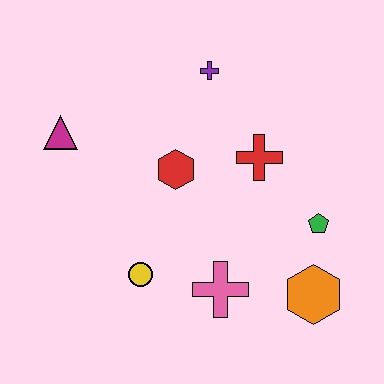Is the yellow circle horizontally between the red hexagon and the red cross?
No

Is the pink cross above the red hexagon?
No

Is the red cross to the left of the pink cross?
No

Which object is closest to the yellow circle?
The pink cross is closest to the yellow circle.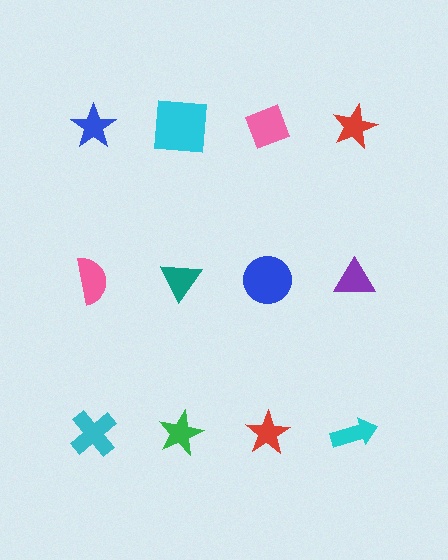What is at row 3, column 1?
A cyan cross.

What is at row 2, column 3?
A blue circle.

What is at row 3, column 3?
A red star.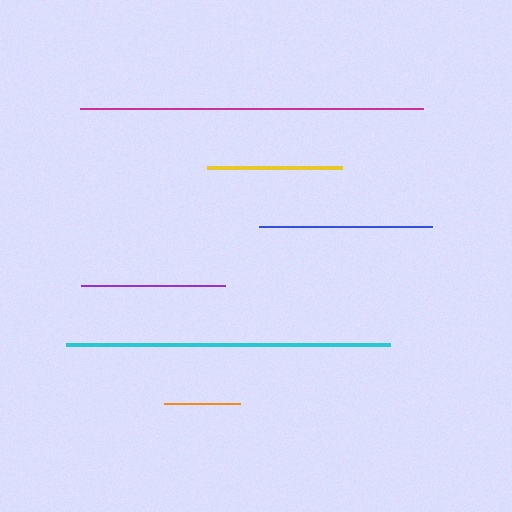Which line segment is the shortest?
The orange line is the shortest at approximately 76 pixels.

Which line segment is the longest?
The magenta line is the longest at approximately 343 pixels.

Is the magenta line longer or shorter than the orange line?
The magenta line is longer than the orange line.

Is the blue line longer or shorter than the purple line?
The blue line is longer than the purple line.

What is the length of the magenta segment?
The magenta segment is approximately 343 pixels long.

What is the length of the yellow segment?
The yellow segment is approximately 135 pixels long.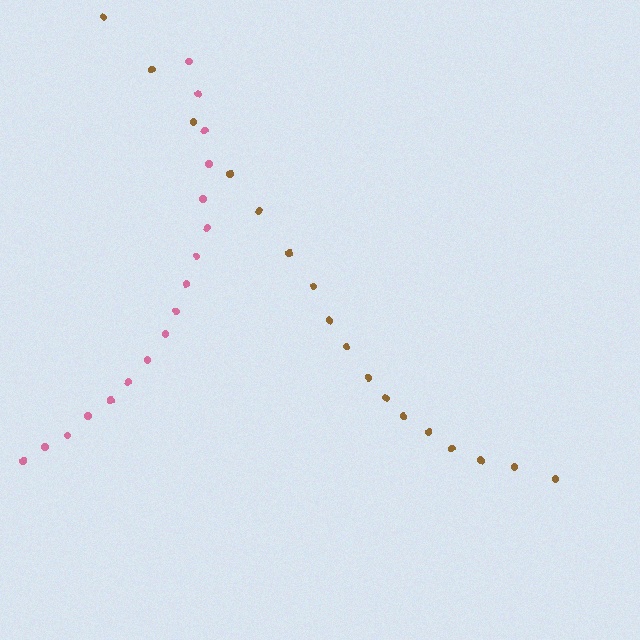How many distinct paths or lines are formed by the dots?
There are 2 distinct paths.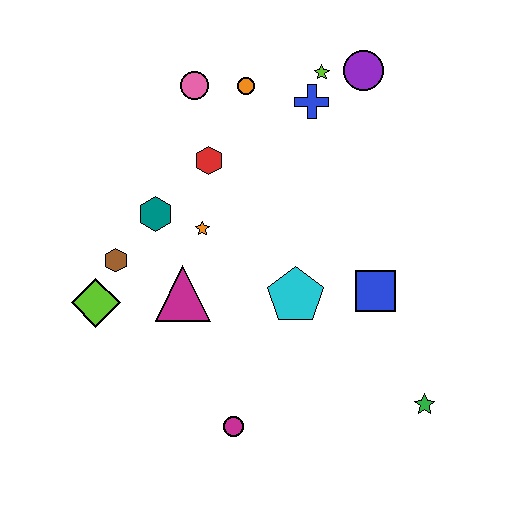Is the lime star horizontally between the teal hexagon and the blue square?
Yes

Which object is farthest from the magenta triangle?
The purple circle is farthest from the magenta triangle.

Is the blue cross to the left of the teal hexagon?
No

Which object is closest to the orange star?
The teal hexagon is closest to the orange star.